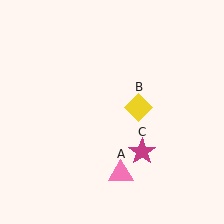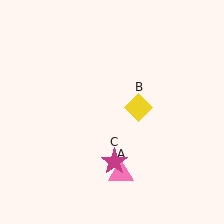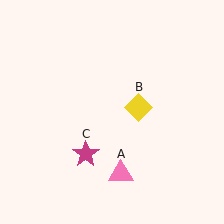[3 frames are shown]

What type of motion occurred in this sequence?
The magenta star (object C) rotated clockwise around the center of the scene.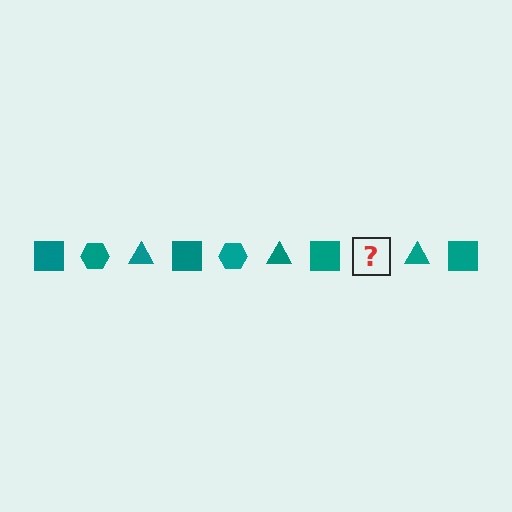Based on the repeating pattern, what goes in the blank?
The blank should be a teal hexagon.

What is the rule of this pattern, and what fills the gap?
The rule is that the pattern cycles through square, hexagon, triangle shapes in teal. The gap should be filled with a teal hexagon.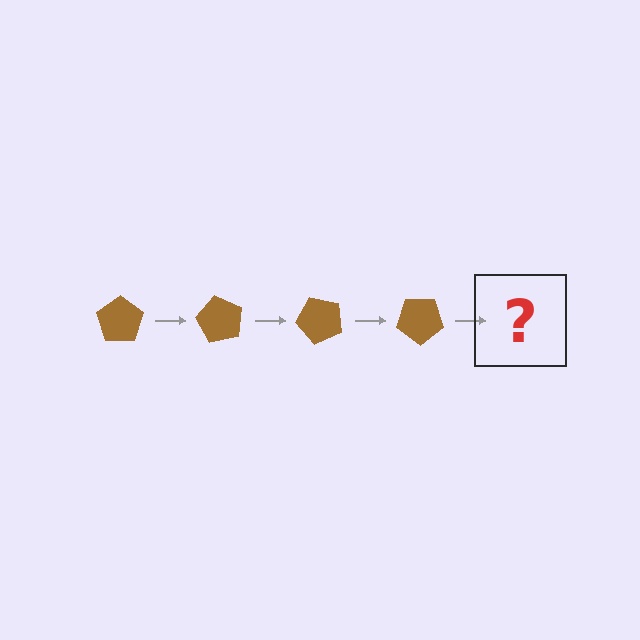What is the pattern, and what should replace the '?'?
The pattern is that the pentagon rotates 60 degrees each step. The '?' should be a brown pentagon rotated 240 degrees.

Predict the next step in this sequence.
The next step is a brown pentagon rotated 240 degrees.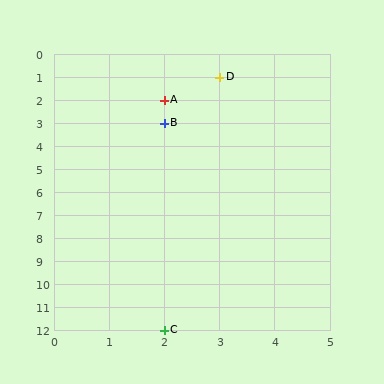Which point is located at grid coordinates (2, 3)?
Point B is at (2, 3).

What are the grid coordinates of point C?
Point C is at grid coordinates (2, 12).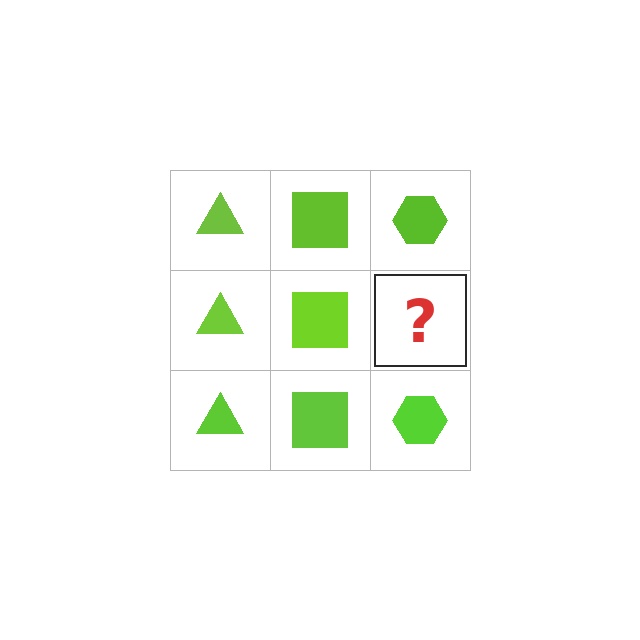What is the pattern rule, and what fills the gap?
The rule is that each column has a consistent shape. The gap should be filled with a lime hexagon.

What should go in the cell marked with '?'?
The missing cell should contain a lime hexagon.